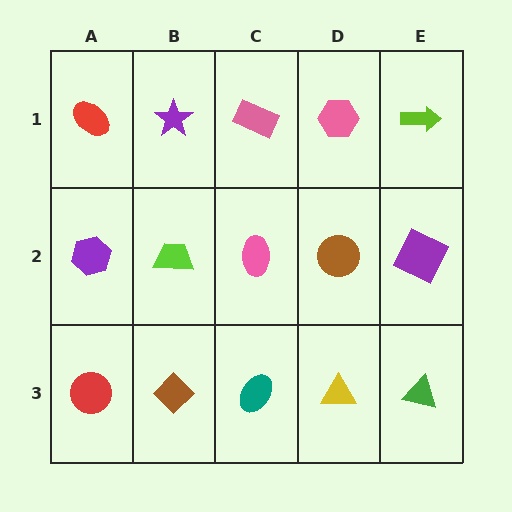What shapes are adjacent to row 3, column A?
A purple hexagon (row 2, column A), a brown diamond (row 3, column B).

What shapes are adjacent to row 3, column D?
A brown circle (row 2, column D), a teal ellipse (row 3, column C), a green triangle (row 3, column E).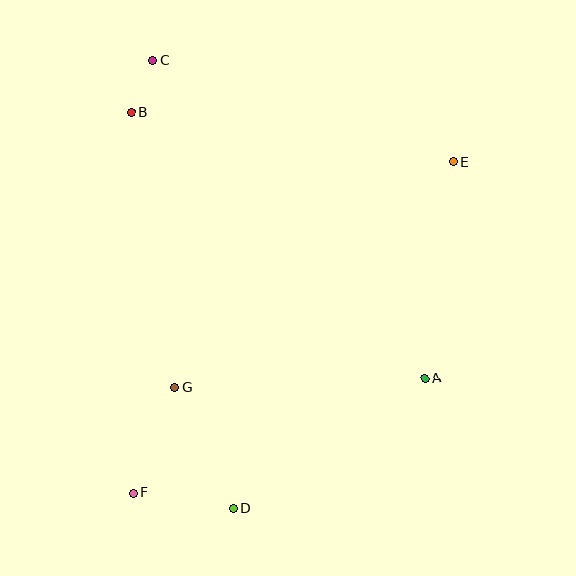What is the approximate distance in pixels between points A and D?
The distance between A and D is approximately 232 pixels.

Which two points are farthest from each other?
Points E and F are farthest from each other.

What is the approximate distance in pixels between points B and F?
The distance between B and F is approximately 380 pixels.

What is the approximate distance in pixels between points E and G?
The distance between E and G is approximately 358 pixels.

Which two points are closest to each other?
Points B and C are closest to each other.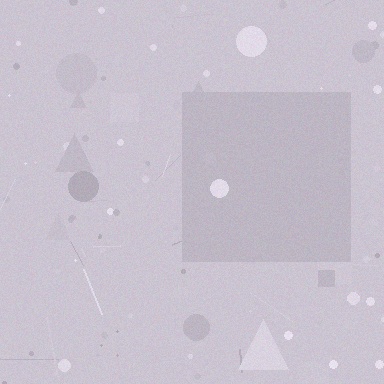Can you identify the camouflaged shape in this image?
The camouflaged shape is a square.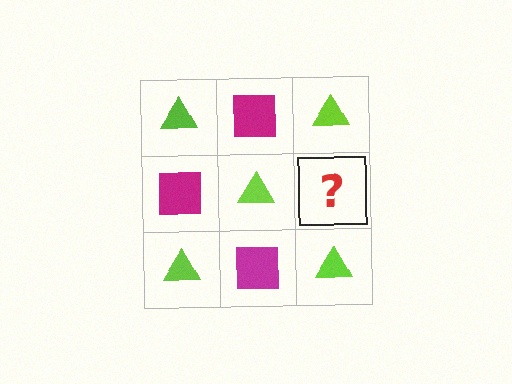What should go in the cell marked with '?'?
The missing cell should contain a magenta square.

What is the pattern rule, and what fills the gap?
The rule is that it alternates lime triangle and magenta square in a checkerboard pattern. The gap should be filled with a magenta square.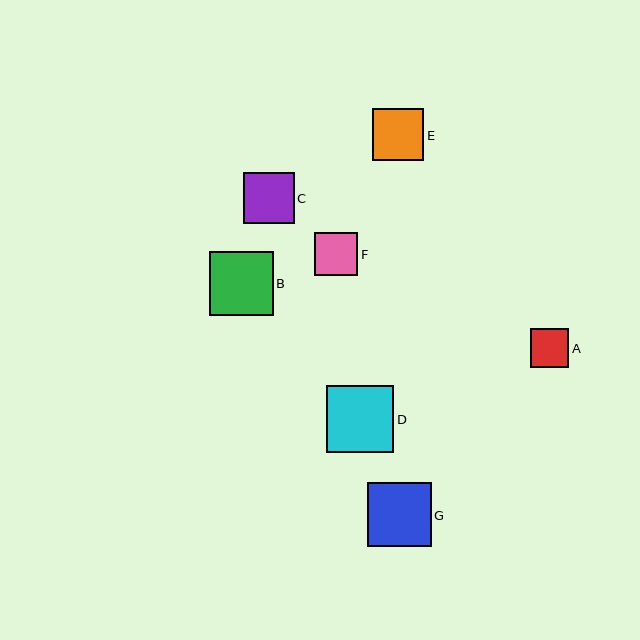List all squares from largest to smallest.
From largest to smallest: D, B, G, E, C, F, A.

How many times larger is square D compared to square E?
Square D is approximately 1.3 times the size of square E.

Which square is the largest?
Square D is the largest with a size of approximately 67 pixels.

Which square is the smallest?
Square A is the smallest with a size of approximately 38 pixels.